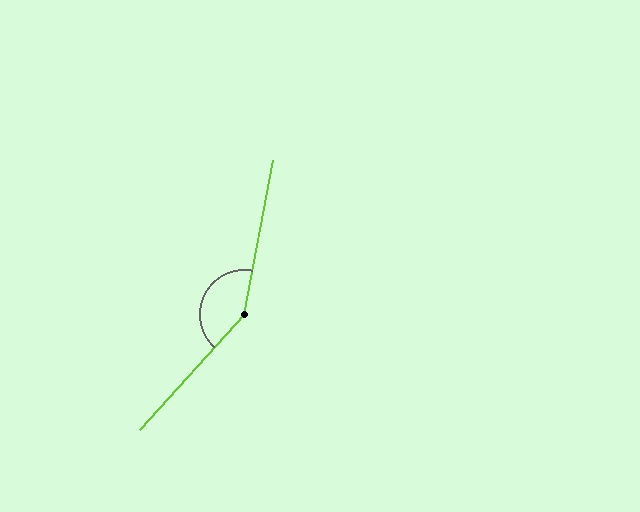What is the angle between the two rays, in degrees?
Approximately 149 degrees.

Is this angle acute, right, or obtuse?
It is obtuse.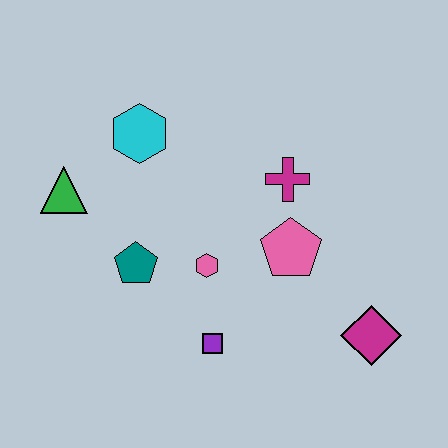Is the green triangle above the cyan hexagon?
No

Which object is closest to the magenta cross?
The pink pentagon is closest to the magenta cross.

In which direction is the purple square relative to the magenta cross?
The purple square is below the magenta cross.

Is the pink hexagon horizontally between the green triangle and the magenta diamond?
Yes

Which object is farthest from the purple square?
The cyan hexagon is farthest from the purple square.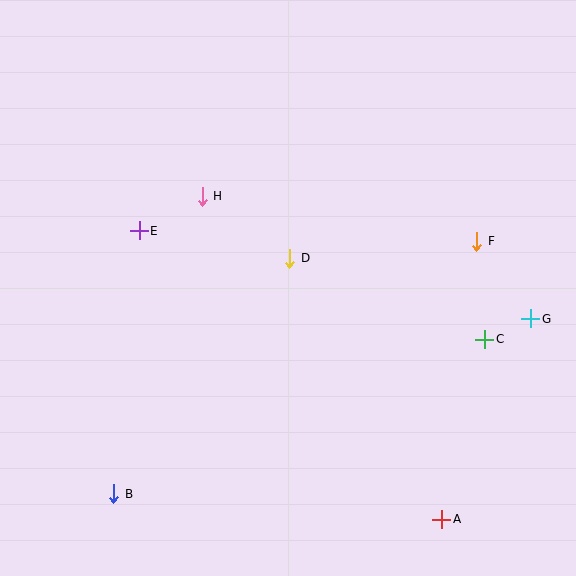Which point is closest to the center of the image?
Point D at (290, 258) is closest to the center.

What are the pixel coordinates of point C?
Point C is at (485, 339).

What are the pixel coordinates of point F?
Point F is at (477, 241).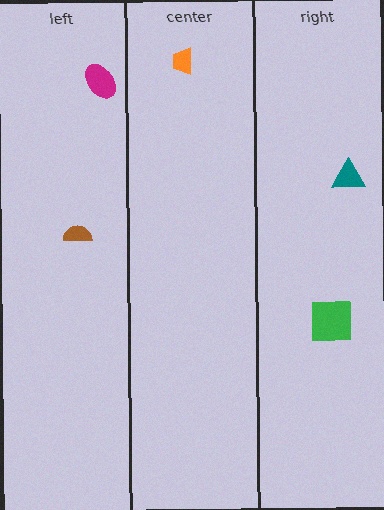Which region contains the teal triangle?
The right region.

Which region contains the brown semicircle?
The left region.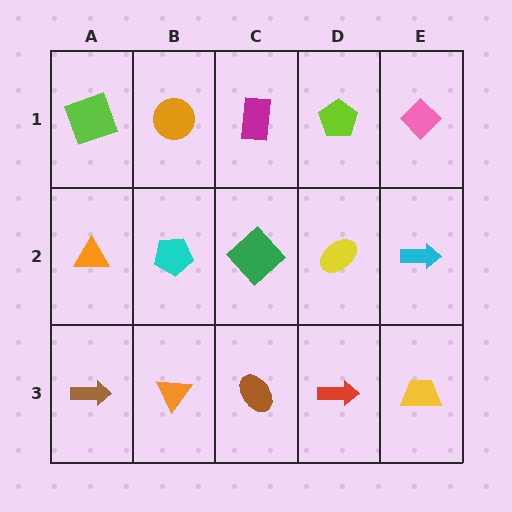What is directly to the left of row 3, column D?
A brown ellipse.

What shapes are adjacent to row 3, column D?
A yellow ellipse (row 2, column D), a brown ellipse (row 3, column C), a yellow trapezoid (row 3, column E).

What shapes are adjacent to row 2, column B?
An orange circle (row 1, column B), an orange triangle (row 3, column B), an orange triangle (row 2, column A), a green diamond (row 2, column C).